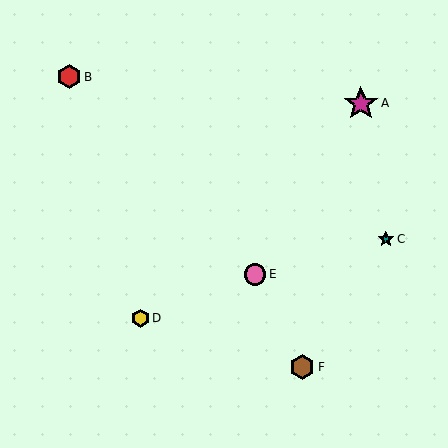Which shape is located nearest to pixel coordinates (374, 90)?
The magenta star (labeled A) at (361, 103) is nearest to that location.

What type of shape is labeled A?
Shape A is a magenta star.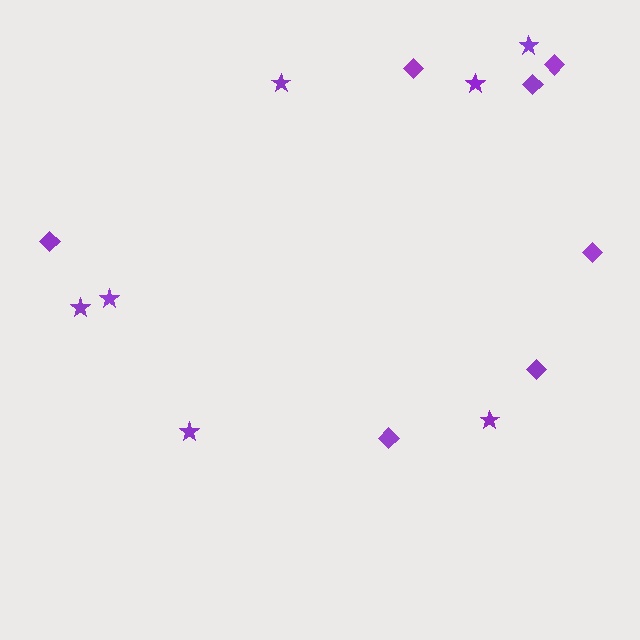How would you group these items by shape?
There are 2 groups: one group of stars (7) and one group of diamonds (7).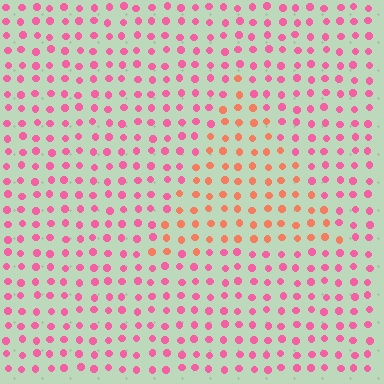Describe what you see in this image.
The image is filled with small pink elements in a uniform arrangement. A triangle-shaped region is visible where the elements are tinted to a slightly different hue, forming a subtle color boundary.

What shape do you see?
I see a triangle.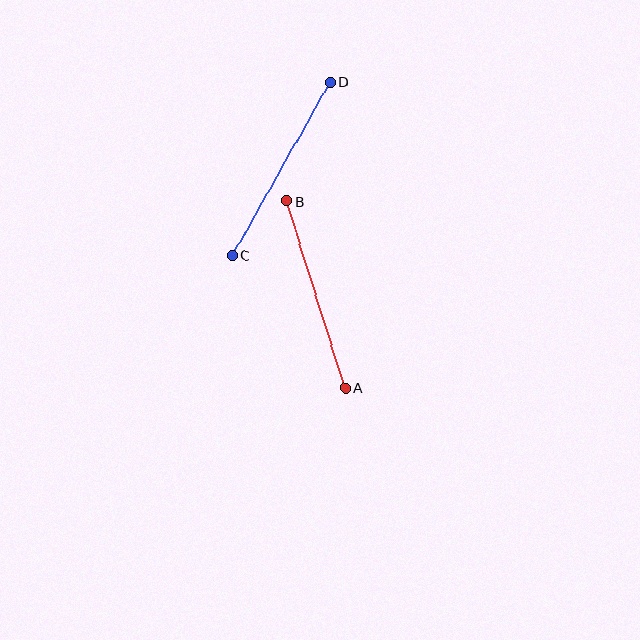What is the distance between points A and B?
The distance is approximately 195 pixels.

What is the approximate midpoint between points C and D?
The midpoint is at approximately (281, 169) pixels.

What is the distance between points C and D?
The distance is approximately 199 pixels.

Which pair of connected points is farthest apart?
Points C and D are farthest apart.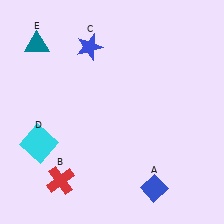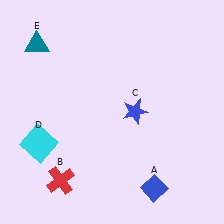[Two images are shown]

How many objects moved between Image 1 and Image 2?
1 object moved between the two images.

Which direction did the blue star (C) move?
The blue star (C) moved down.